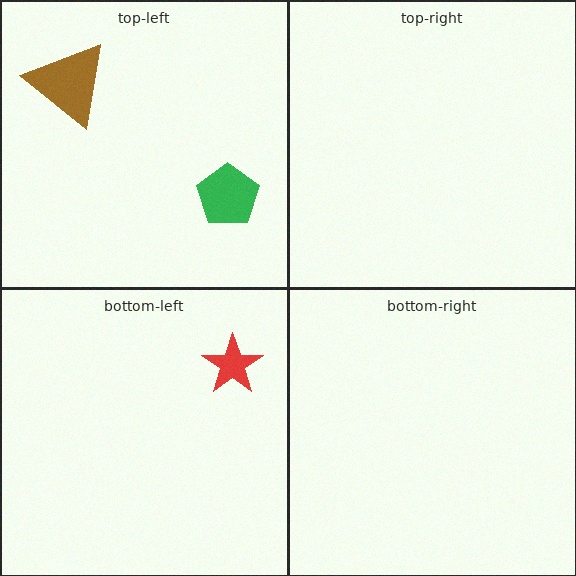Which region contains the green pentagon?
The top-left region.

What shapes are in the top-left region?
The green pentagon, the brown triangle.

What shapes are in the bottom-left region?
The red star.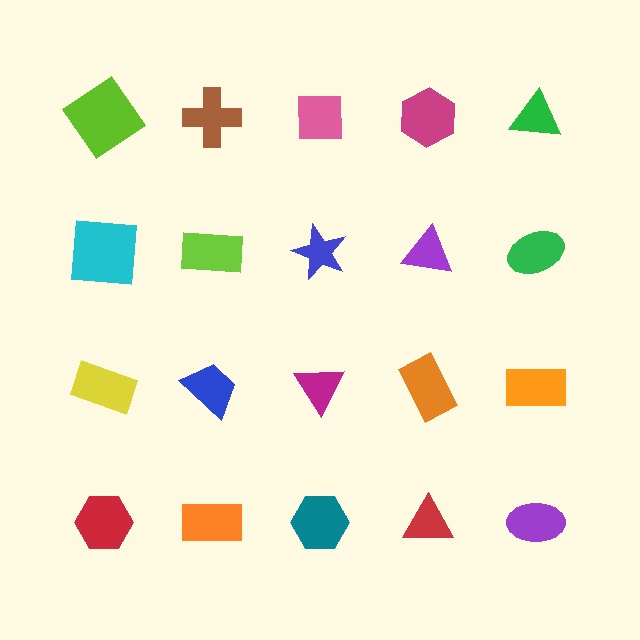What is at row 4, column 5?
A purple ellipse.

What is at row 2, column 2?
A lime rectangle.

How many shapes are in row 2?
5 shapes.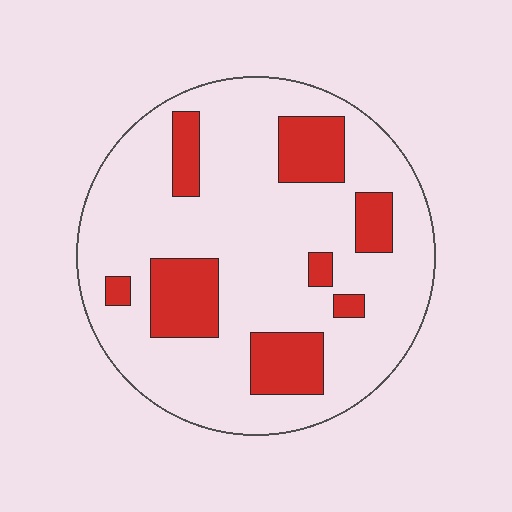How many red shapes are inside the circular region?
8.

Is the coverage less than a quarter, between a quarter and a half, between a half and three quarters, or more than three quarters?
Less than a quarter.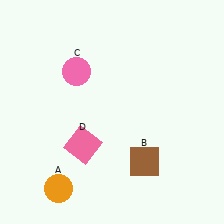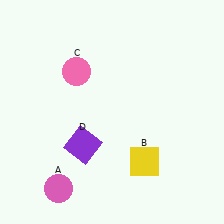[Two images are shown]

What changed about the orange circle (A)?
In Image 1, A is orange. In Image 2, it changed to pink.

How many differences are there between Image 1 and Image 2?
There are 3 differences between the two images.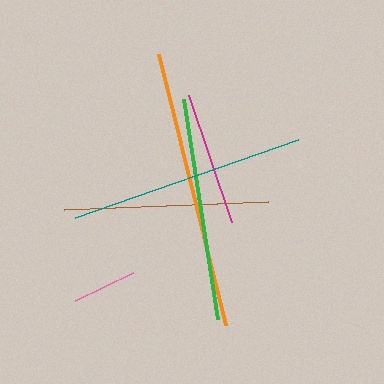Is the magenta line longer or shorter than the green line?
The green line is longer than the magenta line.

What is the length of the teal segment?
The teal segment is approximately 236 pixels long.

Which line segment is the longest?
The orange line is the longest at approximately 279 pixels.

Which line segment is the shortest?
The pink line is the shortest at approximately 64 pixels.